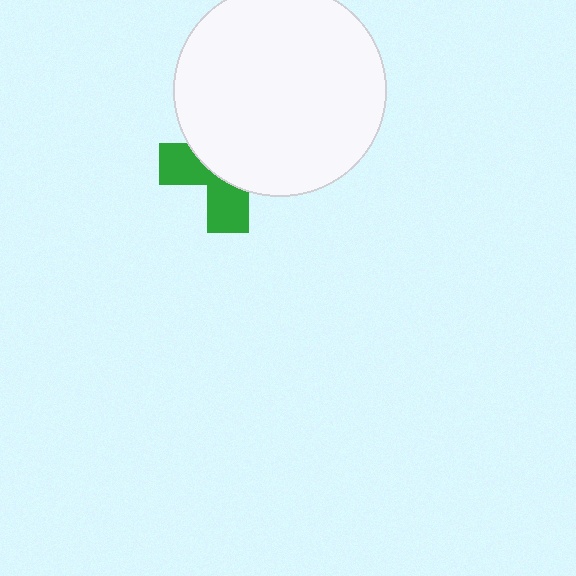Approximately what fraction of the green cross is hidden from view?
Roughly 61% of the green cross is hidden behind the white circle.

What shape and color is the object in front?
The object in front is a white circle.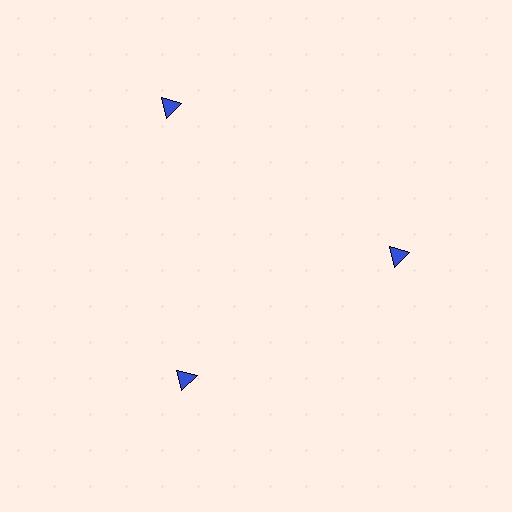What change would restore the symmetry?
The symmetry would be restored by moving it inward, back onto the ring so that all 3 triangles sit at equal angles and equal distance from the center.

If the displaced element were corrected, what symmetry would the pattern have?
It would have 3-fold rotational symmetry — the pattern would map onto itself every 120 degrees.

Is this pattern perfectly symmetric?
No. The 3 blue triangles are arranged in a ring, but one element near the 11 o'clock position is pushed outward from the center, breaking the 3-fold rotational symmetry.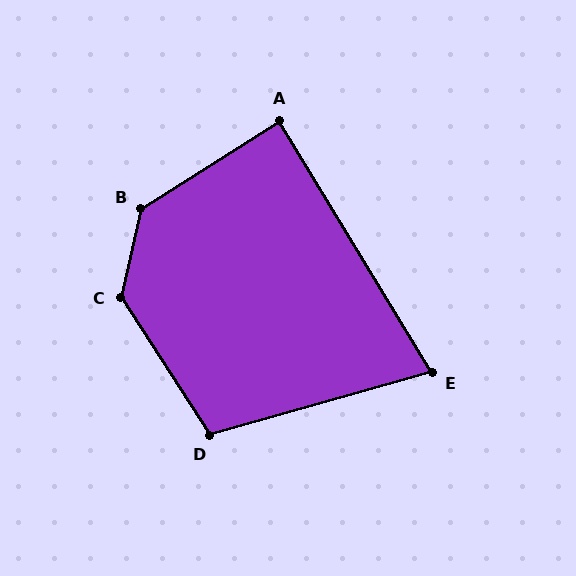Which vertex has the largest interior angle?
C, at approximately 135 degrees.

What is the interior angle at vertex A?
Approximately 89 degrees (approximately right).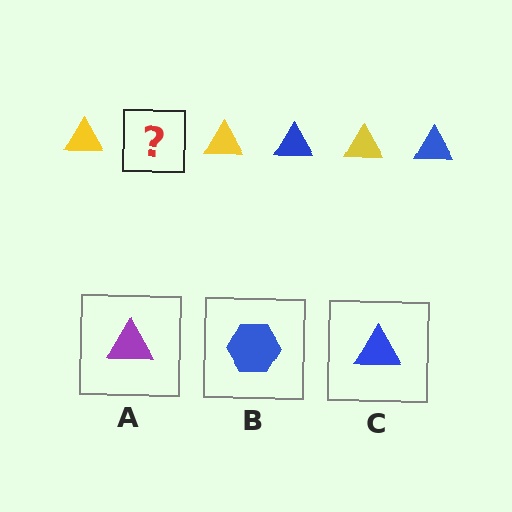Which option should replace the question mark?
Option C.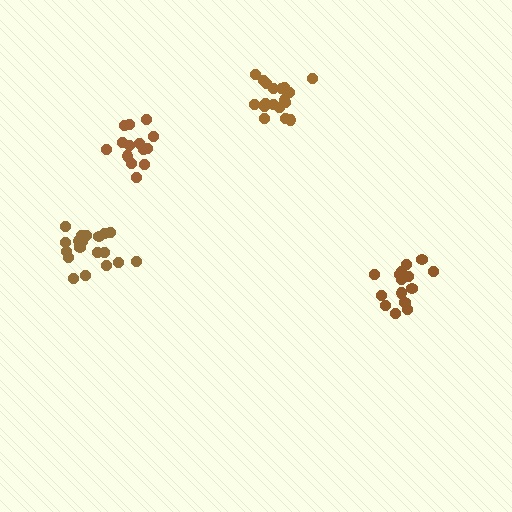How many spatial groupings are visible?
There are 4 spatial groupings.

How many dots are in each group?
Group 1: 18 dots, Group 2: 15 dots, Group 3: 19 dots, Group 4: 14 dots (66 total).